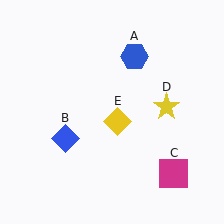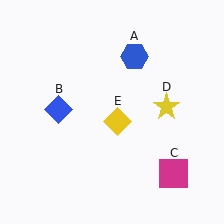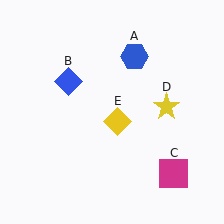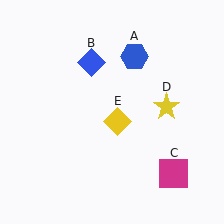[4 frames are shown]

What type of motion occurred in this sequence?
The blue diamond (object B) rotated clockwise around the center of the scene.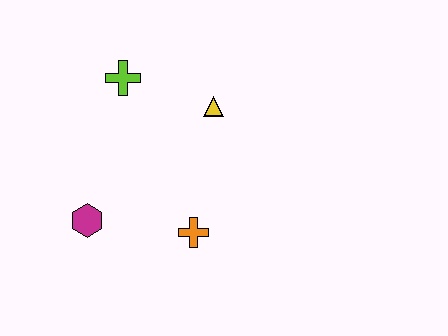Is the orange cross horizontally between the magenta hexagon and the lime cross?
No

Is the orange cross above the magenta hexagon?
No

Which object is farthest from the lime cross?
The orange cross is farthest from the lime cross.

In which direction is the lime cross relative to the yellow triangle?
The lime cross is to the left of the yellow triangle.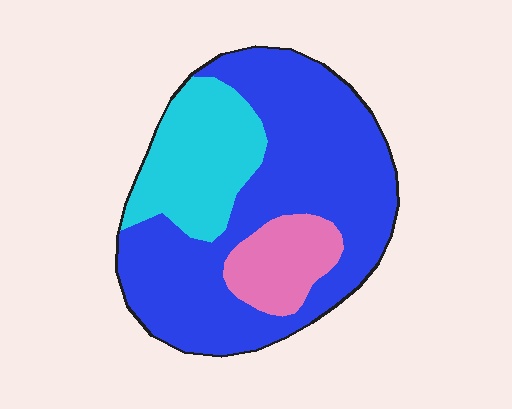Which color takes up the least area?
Pink, at roughly 15%.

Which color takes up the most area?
Blue, at roughly 65%.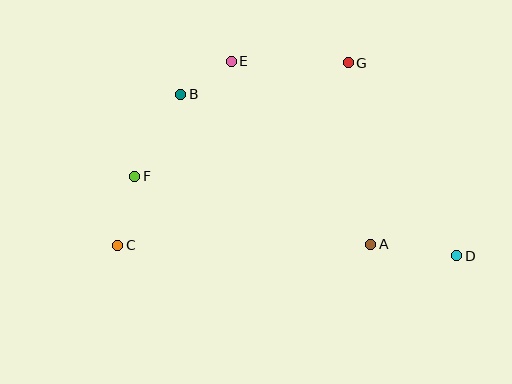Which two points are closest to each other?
Points B and E are closest to each other.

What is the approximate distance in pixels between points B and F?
The distance between B and F is approximately 94 pixels.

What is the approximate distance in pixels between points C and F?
The distance between C and F is approximately 71 pixels.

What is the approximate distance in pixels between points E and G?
The distance between E and G is approximately 117 pixels.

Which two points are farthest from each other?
Points C and D are farthest from each other.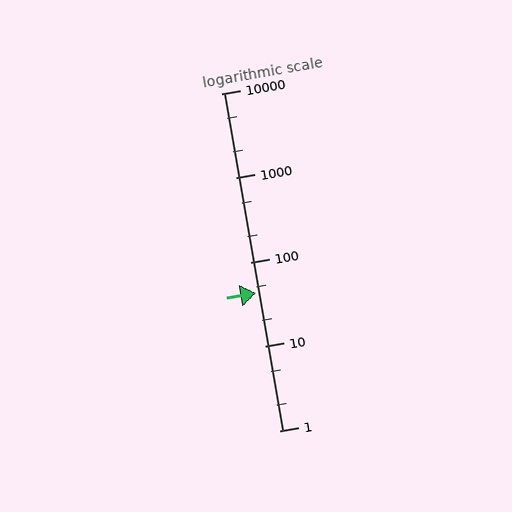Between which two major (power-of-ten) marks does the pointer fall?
The pointer is between 10 and 100.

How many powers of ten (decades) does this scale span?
The scale spans 4 decades, from 1 to 10000.